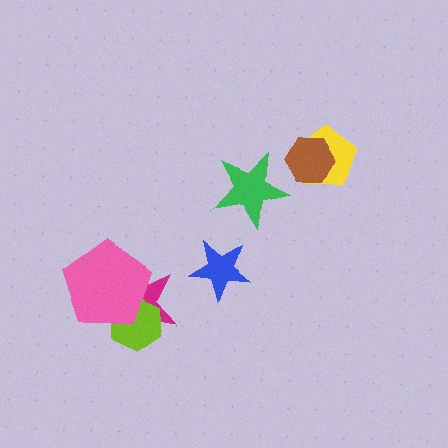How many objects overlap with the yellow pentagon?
1 object overlaps with the yellow pentagon.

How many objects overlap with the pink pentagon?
2 objects overlap with the pink pentagon.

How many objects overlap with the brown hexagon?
1 object overlaps with the brown hexagon.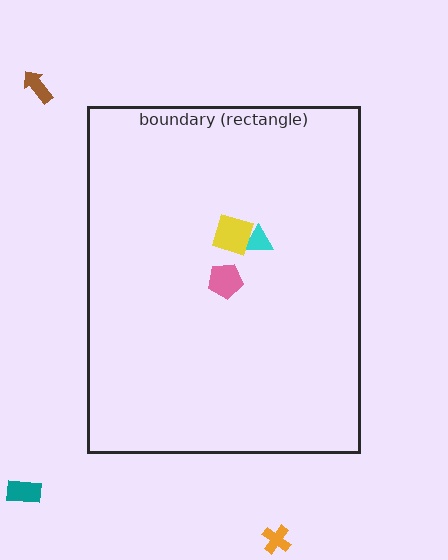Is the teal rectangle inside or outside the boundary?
Outside.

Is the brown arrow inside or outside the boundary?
Outside.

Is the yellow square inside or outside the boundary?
Inside.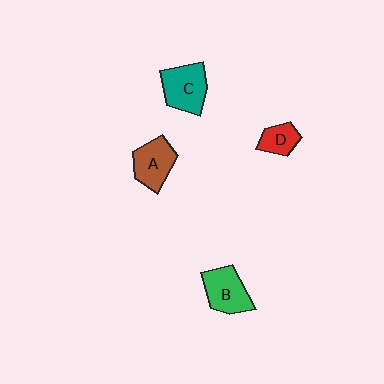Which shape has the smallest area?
Shape D (red).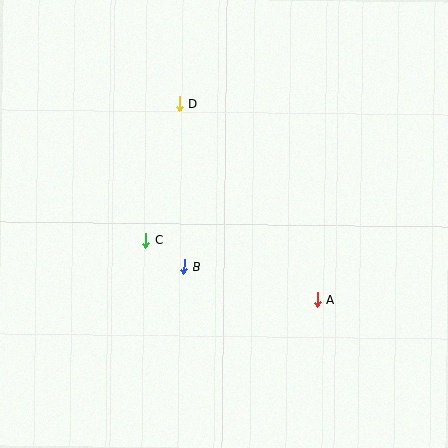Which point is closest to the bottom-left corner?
Point C is closest to the bottom-left corner.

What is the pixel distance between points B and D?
The distance between B and D is 162 pixels.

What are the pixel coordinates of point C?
Point C is at (146, 241).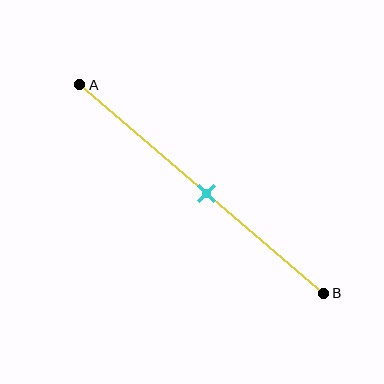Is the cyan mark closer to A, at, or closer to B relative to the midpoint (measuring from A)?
The cyan mark is approximately at the midpoint of segment AB.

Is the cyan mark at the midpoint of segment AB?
Yes, the mark is approximately at the midpoint.